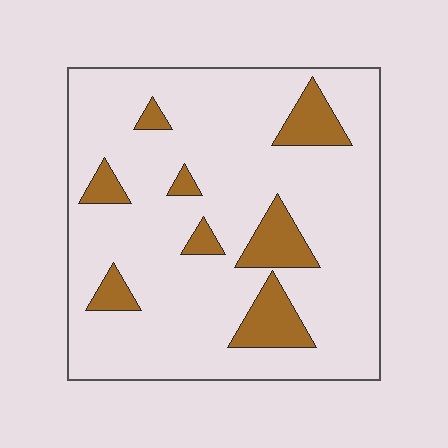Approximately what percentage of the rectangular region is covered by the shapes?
Approximately 15%.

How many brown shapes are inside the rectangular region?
8.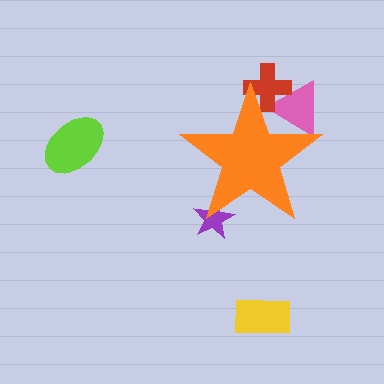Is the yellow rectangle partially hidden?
No, the yellow rectangle is fully visible.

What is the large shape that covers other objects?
An orange star.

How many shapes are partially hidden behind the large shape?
3 shapes are partially hidden.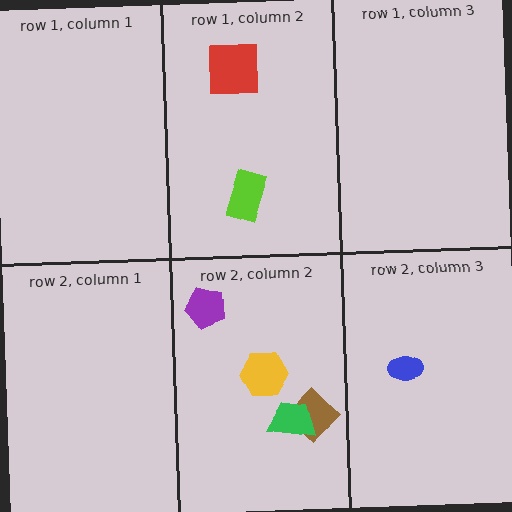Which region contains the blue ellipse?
The row 2, column 3 region.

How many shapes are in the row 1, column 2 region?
2.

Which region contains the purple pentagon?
The row 2, column 2 region.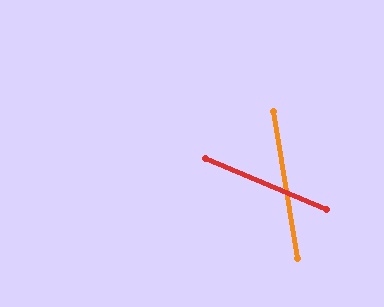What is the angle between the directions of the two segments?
Approximately 58 degrees.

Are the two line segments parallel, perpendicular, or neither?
Neither parallel nor perpendicular — they differ by about 58°.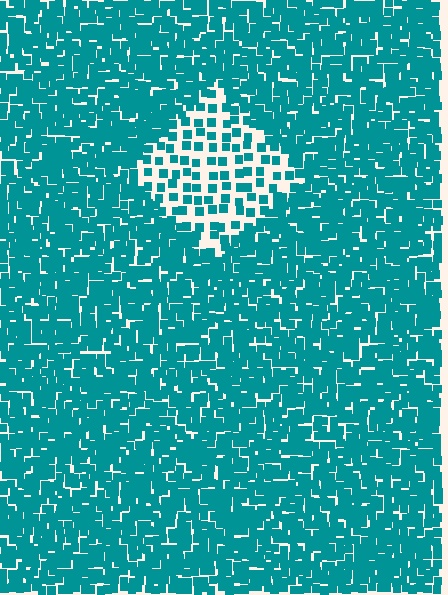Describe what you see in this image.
The image contains small teal elements arranged at two different densities. A diamond-shaped region is visible where the elements are less densely packed than the surrounding area.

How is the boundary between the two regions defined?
The boundary is defined by a change in element density (approximately 2.6x ratio). All elements are the same color, size, and shape.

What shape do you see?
I see a diamond.